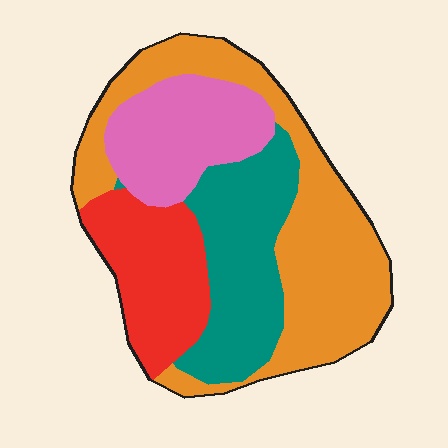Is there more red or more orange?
Orange.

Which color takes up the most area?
Orange, at roughly 40%.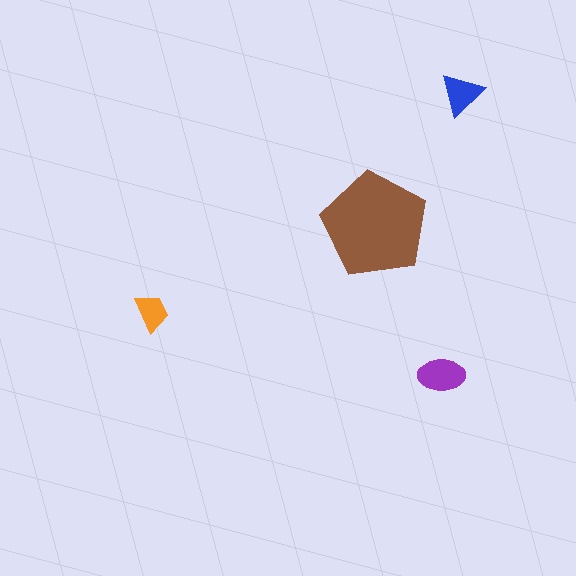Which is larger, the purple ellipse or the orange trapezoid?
The purple ellipse.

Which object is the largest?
The brown pentagon.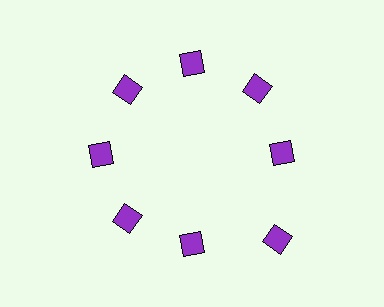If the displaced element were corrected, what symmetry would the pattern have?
It would have 8-fold rotational symmetry — the pattern would map onto itself every 45 degrees.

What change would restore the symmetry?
The symmetry would be restored by moving it inward, back onto the ring so that all 8 diamonds sit at equal angles and equal distance from the center.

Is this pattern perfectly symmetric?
No. The 8 purple diamonds are arranged in a ring, but one element near the 4 o'clock position is pushed outward from the center, breaking the 8-fold rotational symmetry.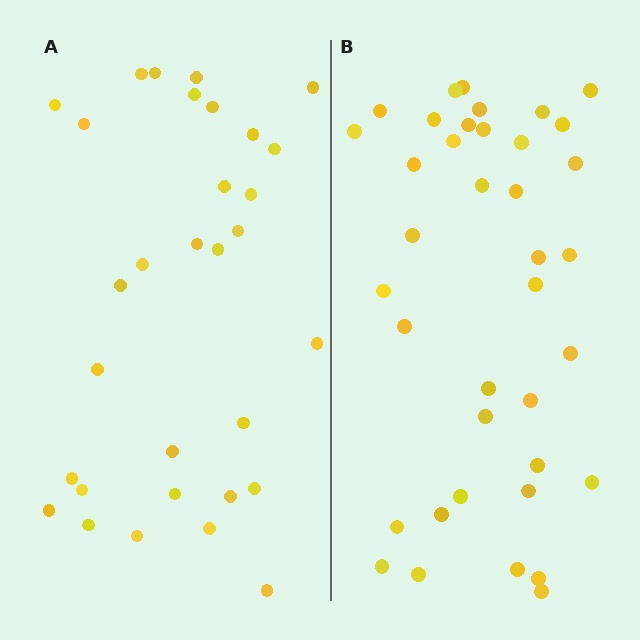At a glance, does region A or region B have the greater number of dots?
Region B (the right region) has more dots.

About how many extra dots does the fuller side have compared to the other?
Region B has roughly 8 or so more dots than region A.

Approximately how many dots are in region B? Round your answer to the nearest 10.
About 40 dots. (The exact count is 38, which rounds to 40.)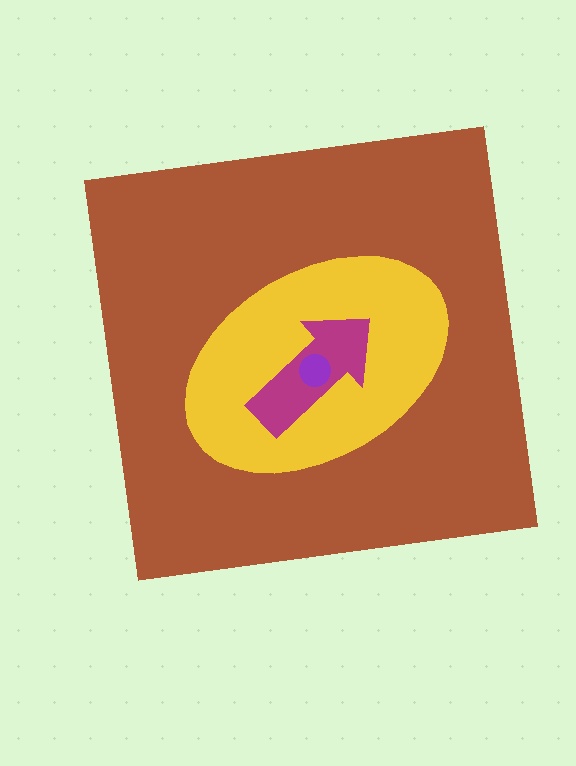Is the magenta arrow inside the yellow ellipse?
Yes.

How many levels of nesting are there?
4.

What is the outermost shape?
The brown square.